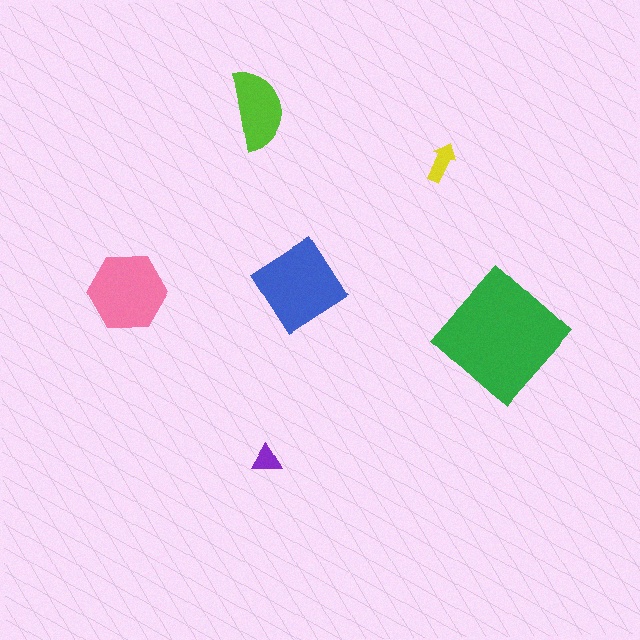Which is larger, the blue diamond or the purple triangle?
The blue diamond.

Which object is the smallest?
The purple triangle.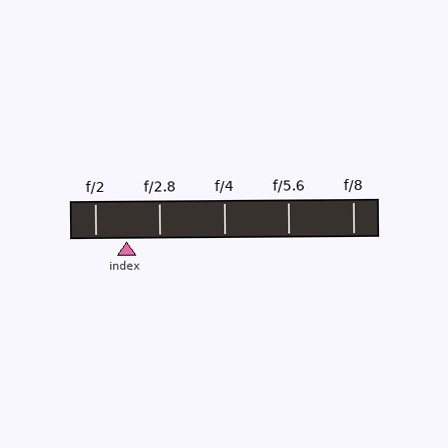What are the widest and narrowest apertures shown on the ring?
The widest aperture shown is f/2 and the narrowest is f/8.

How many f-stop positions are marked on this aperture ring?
There are 5 f-stop positions marked.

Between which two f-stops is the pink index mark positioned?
The index mark is between f/2 and f/2.8.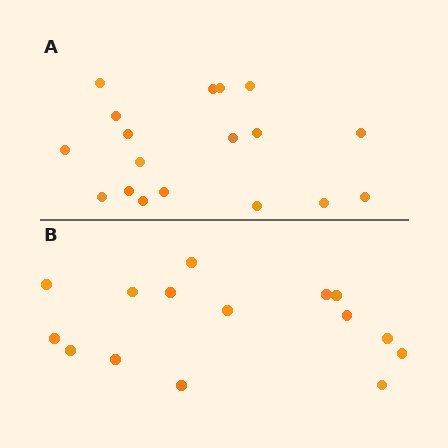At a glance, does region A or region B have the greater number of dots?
Region A (the top region) has more dots.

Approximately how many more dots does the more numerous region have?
Region A has just a few more — roughly 2 or 3 more dots than region B.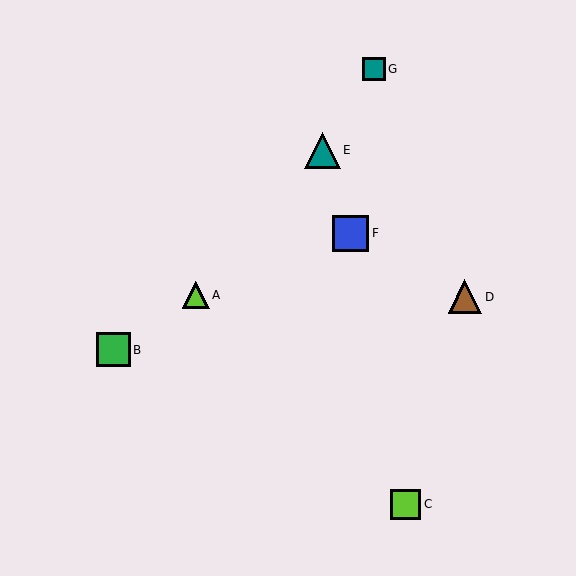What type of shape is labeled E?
Shape E is a teal triangle.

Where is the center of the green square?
The center of the green square is at (114, 350).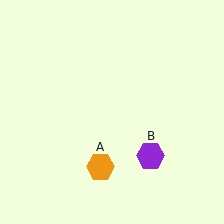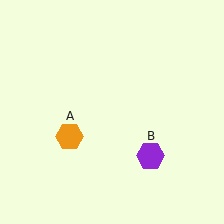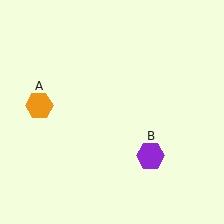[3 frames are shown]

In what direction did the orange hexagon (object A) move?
The orange hexagon (object A) moved up and to the left.